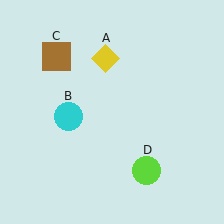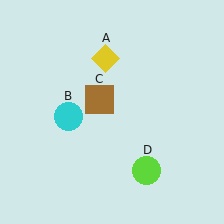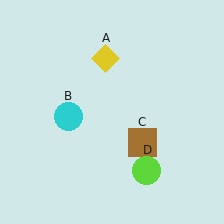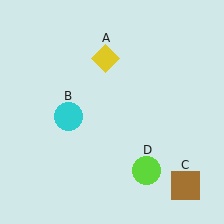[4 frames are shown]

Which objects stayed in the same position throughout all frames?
Yellow diamond (object A) and cyan circle (object B) and lime circle (object D) remained stationary.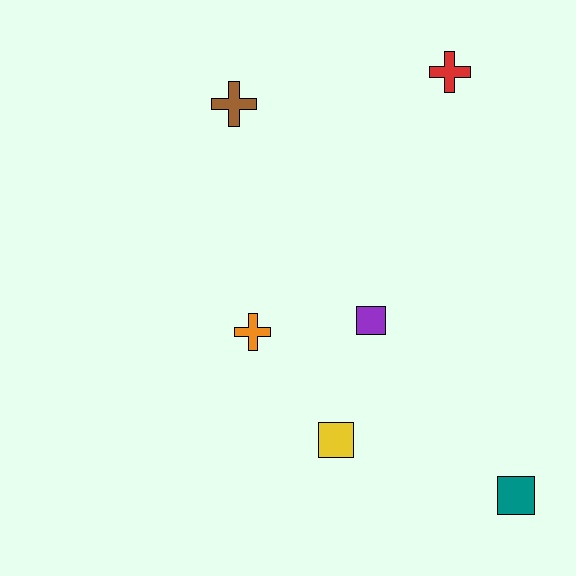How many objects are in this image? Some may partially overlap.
There are 6 objects.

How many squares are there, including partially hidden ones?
There are 3 squares.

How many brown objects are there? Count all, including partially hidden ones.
There is 1 brown object.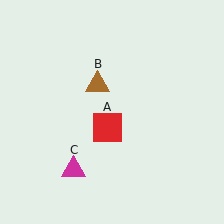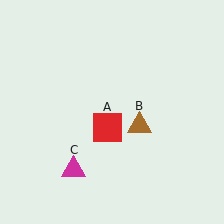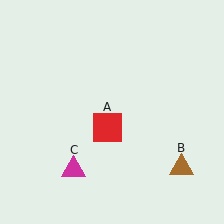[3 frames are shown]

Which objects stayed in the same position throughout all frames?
Red square (object A) and magenta triangle (object C) remained stationary.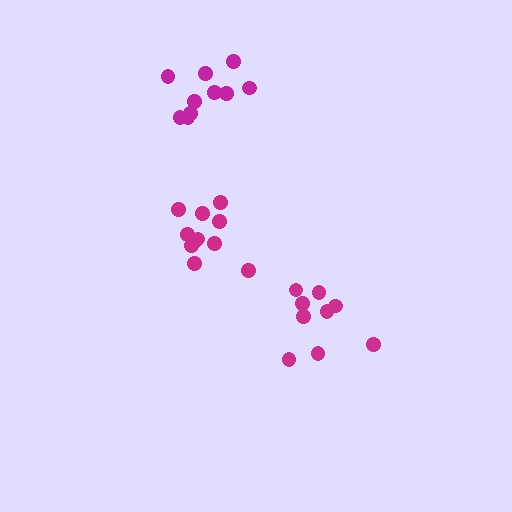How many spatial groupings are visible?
There are 3 spatial groupings.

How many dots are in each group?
Group 1: 9 dots, Group 2: 11 dots, Group 3: 10 dots (30 total).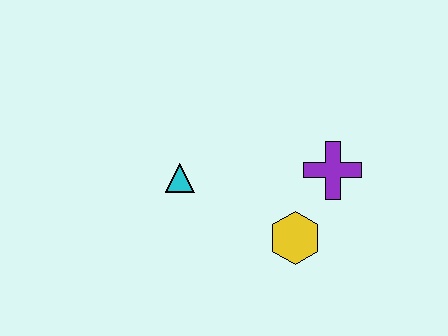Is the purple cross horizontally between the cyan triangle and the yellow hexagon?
No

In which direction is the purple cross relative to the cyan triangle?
The purple cross is to the right of the cyan triangle.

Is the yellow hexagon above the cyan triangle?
No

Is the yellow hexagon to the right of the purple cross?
No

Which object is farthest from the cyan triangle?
The purple cross is farthest from the cyan triangle.